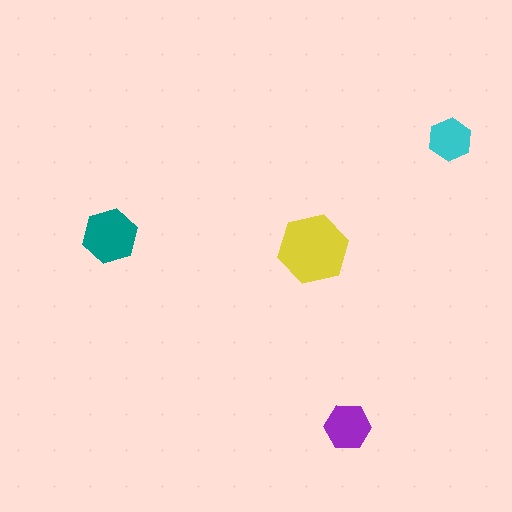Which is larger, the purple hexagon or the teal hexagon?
The teal one.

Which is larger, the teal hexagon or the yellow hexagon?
The yellow one.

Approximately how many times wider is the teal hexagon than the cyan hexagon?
About 1.5 times wider.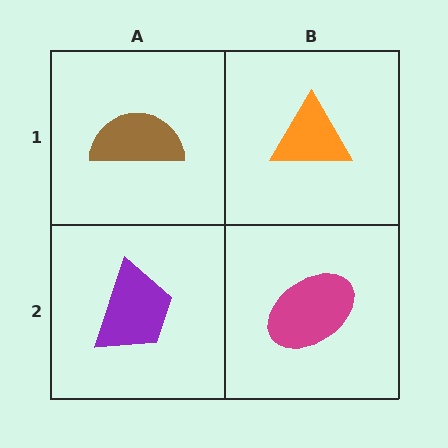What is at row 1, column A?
A brown semicircle.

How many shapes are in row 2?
2 shapes.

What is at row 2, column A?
A purple trapezoid.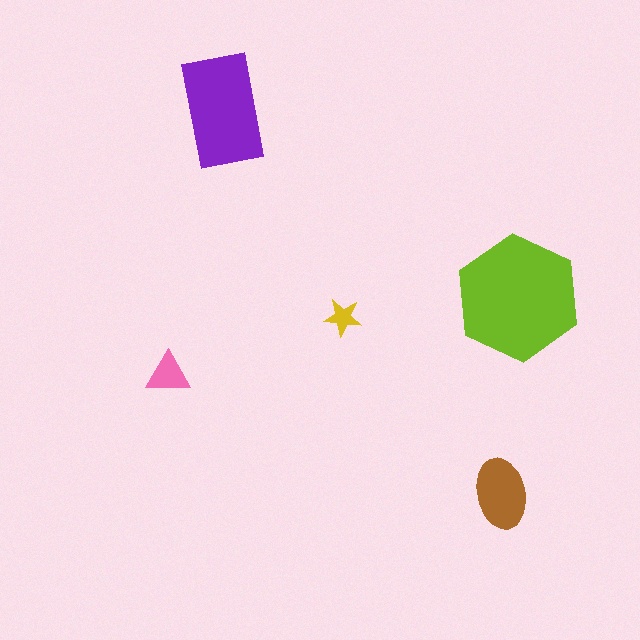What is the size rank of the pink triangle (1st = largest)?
4th.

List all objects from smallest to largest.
The yellow star, the pink triangle, the brown ellipse, the purple rectangle, the lime hexagon.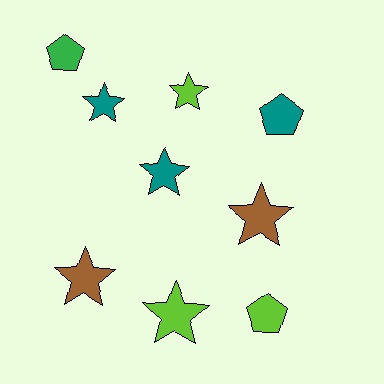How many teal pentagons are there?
There is 1 teal pentagon.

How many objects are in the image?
There are 9 objects.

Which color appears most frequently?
Teal, with 3 objects.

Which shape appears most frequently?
Star, with 6 objects.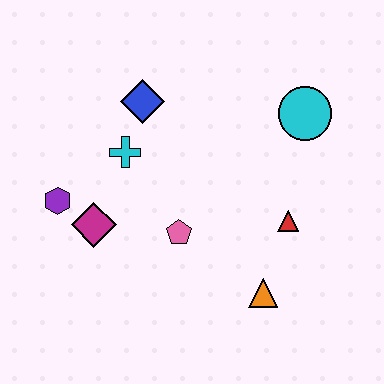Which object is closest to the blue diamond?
The cyan cross is closest to the blue diamond.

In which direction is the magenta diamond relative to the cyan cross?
The magenta diamond is below the cyan cross.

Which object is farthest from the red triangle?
The purple hexagon is farthest from the red triangle.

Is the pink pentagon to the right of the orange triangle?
No